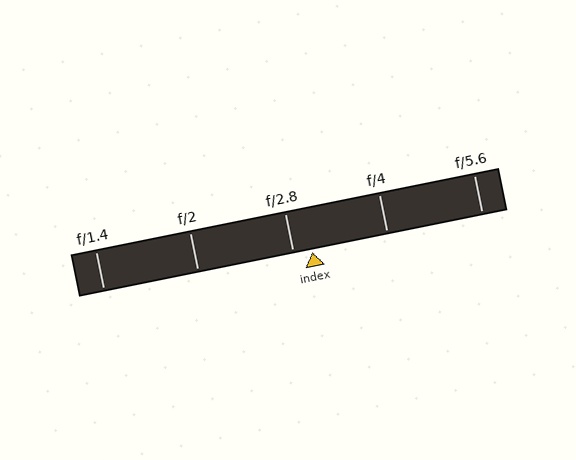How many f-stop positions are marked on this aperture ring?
There are 5 f-stop positions marked.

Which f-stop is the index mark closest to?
The index mark is closest to f/2.8.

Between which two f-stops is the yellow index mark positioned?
The index mark is between f/2.8 and f/4.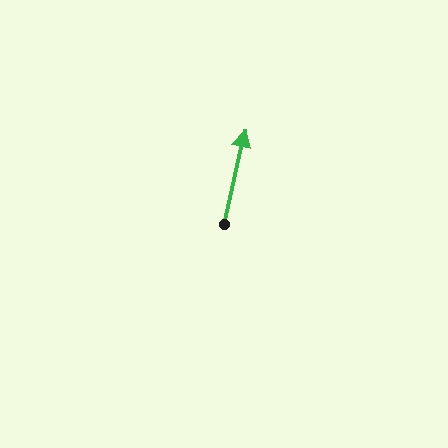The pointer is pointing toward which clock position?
Roughly 12 o'clock.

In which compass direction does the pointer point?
North.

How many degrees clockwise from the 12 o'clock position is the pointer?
Approximately 13 degrees.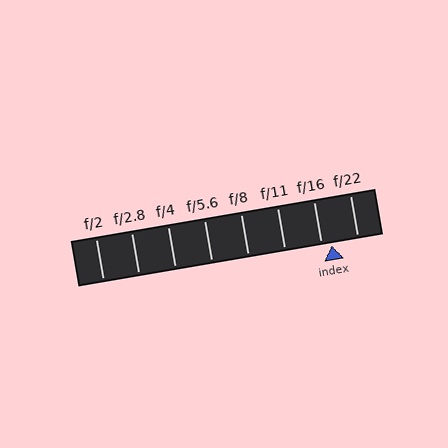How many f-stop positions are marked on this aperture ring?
There are 8 f-stop positions marked.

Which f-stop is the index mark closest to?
The index mark is closest to f/16.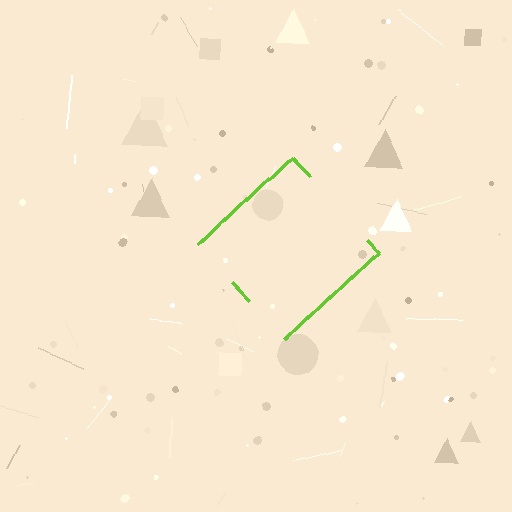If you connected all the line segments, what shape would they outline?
They would outline a diamond.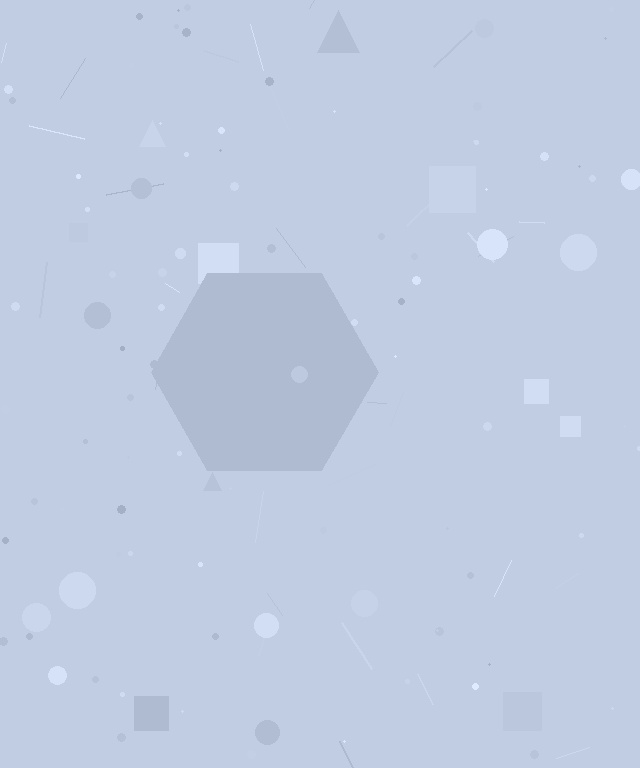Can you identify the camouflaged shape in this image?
The camouflaged shape is a hexagon.